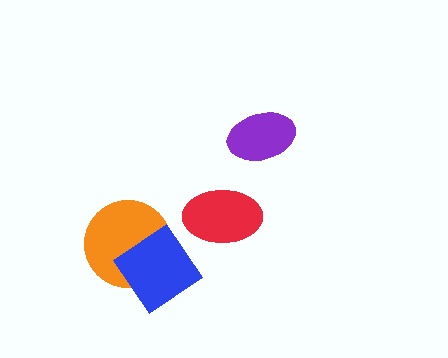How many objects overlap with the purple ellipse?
0 objects overlap with the purple ellipse.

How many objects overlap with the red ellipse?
0 objects overlap with the red ellipse.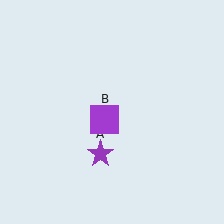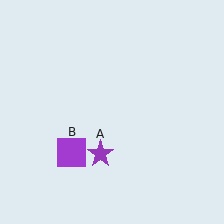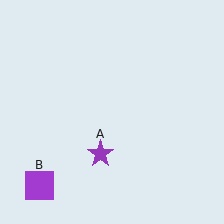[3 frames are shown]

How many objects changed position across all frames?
1 object changed position: purple square (object B).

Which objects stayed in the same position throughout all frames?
Purple star (object A) remained stationary.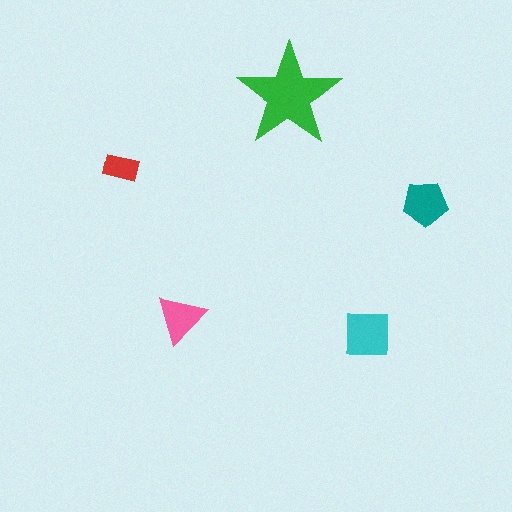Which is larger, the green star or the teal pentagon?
The green star.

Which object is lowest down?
The cyan square is bottommost.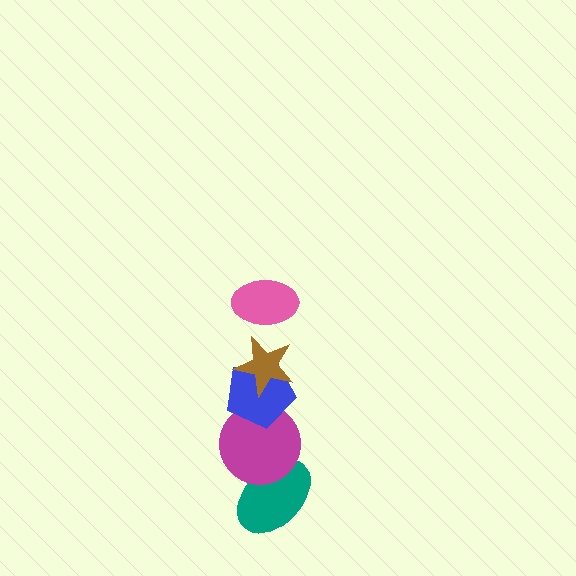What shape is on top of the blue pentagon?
The brown star is on top of the blue pentagon.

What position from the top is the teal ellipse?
The teal ellipse is 5th from the top.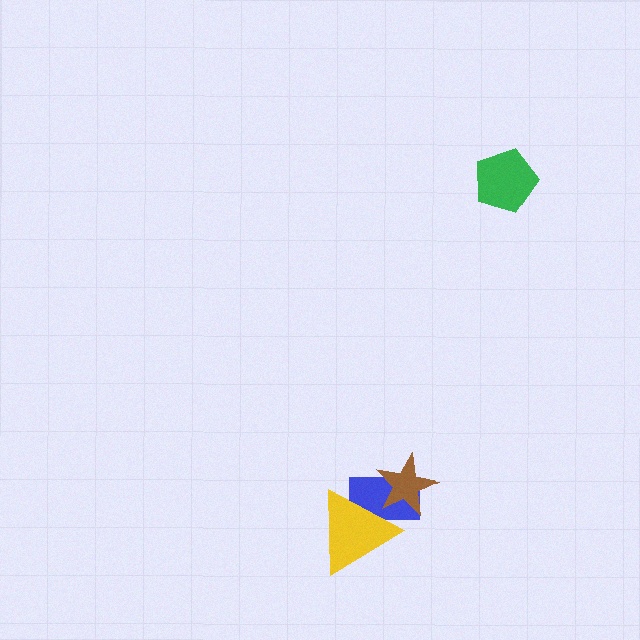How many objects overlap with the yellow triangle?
2 objects overlap with the yellow triangle.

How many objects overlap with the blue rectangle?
2 objects overlap with the blue rectangle.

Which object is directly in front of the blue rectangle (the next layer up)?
The yellow triangle is directly in front of the blue rectangle.